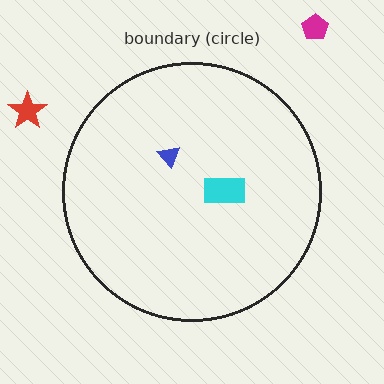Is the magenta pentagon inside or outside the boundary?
Outside.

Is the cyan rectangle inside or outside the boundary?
Inside.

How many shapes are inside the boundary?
2 inside, 2 outside.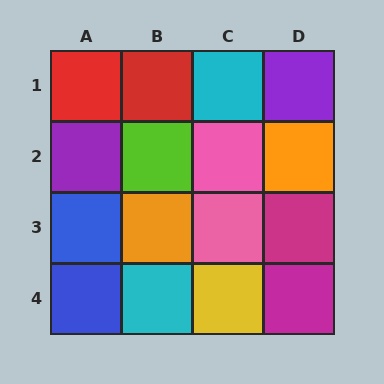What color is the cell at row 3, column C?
Pink.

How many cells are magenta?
2 cells are magenta.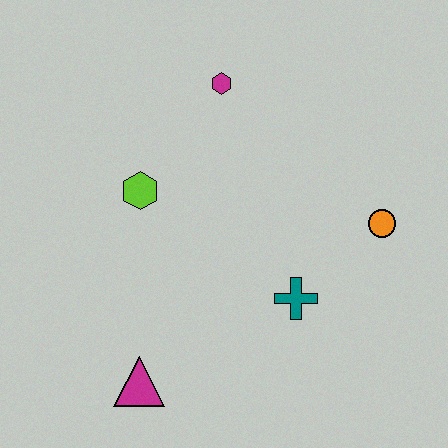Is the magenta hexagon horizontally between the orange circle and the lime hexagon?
Yes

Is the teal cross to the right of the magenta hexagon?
Yes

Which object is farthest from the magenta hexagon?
The magenta triangle is farthest from the magenta hexagon.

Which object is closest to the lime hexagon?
The magenta hexagon is closest to the lime hexagon.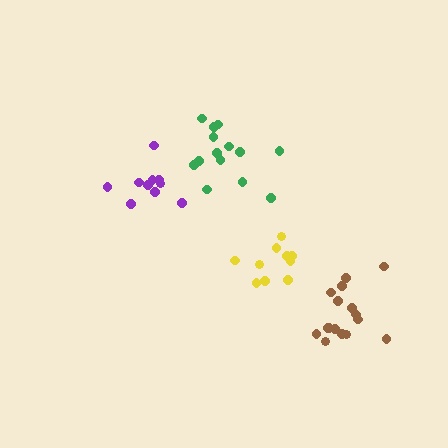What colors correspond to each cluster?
The clusters are colored: yellow, brown, green, purple.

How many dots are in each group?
Group 1: 10 dots, Group 2: 16 dots, Group 3: 14 dots, Group 4: 10 dots (50 total).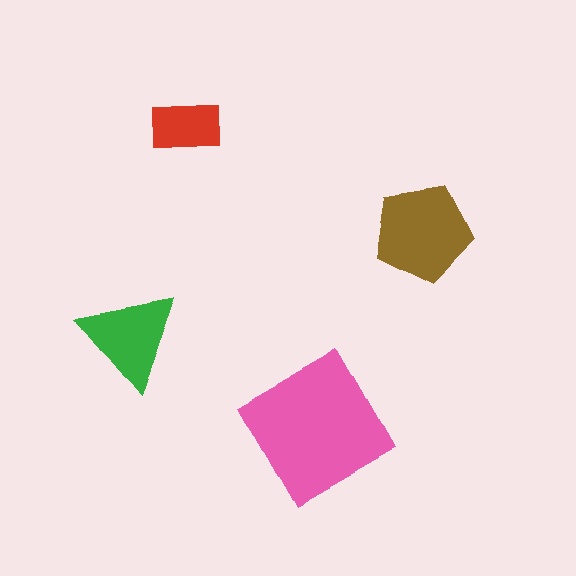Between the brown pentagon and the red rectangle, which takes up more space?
The brown pentagon.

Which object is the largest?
The pink square.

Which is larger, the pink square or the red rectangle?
The pink square.